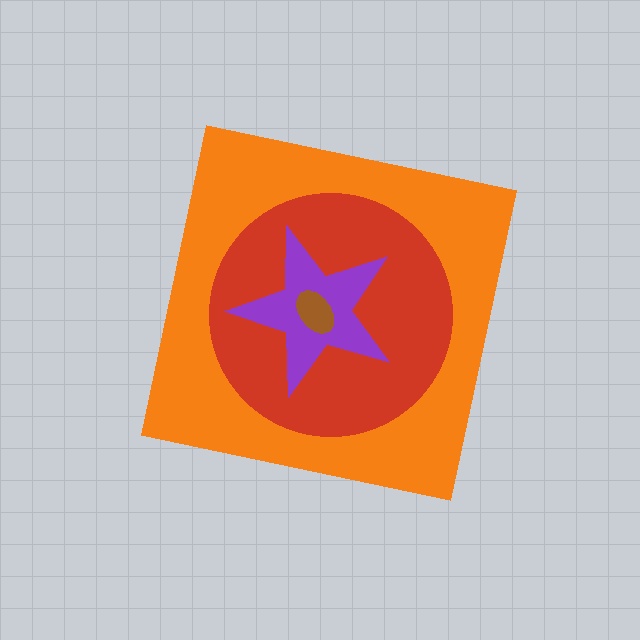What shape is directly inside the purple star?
The brown ellipse.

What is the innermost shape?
The brown ellipse.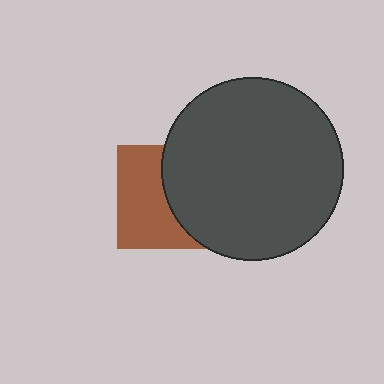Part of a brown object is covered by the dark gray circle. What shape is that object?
It is a square.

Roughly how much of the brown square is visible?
About half of it is visible (roughly 52%).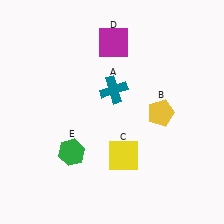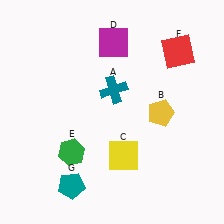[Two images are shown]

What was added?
A red square (F), a teal pentagon (G) were added in Image 2.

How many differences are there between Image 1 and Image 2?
There are 2 differences between the two images.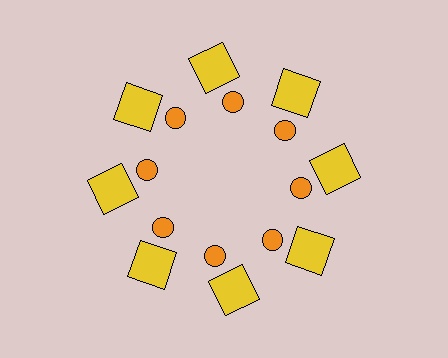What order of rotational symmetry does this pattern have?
This pattern has 8-fold rotational symmetry.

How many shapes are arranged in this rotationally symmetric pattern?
There are 16 shapes, arranged in 8 groups of 2.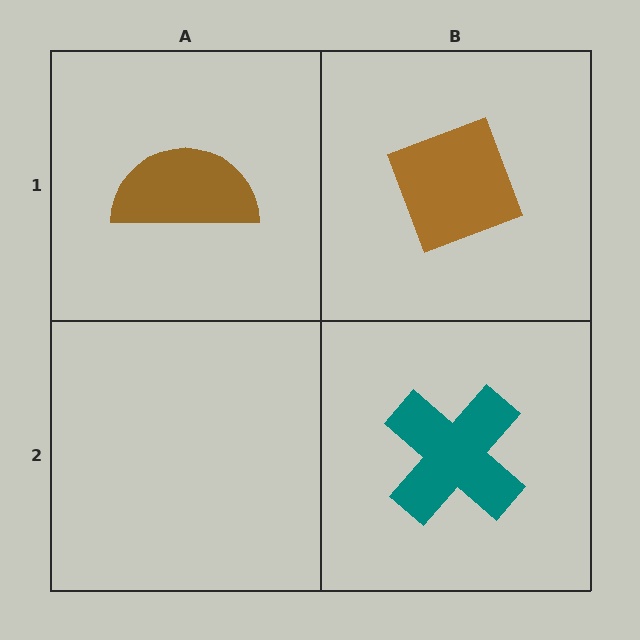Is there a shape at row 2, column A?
No, that cell is empty.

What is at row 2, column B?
A teal cross.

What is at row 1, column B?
A brown diamond.